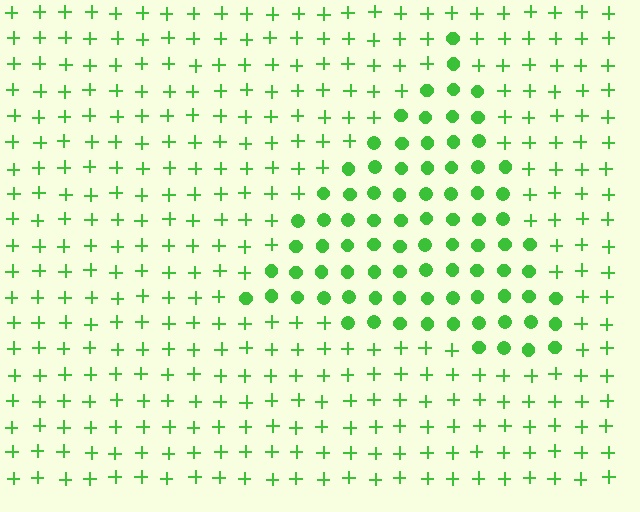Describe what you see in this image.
The image is filled with small green elements arranged in a uniform grid. A triangle-shaped region contains circles, while the surrounding area contains plus signs. The boundary is defined purely by the change in element shape.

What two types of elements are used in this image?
The image uses circles inside the triangle region and plus signs outside it.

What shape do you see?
I see a triangle.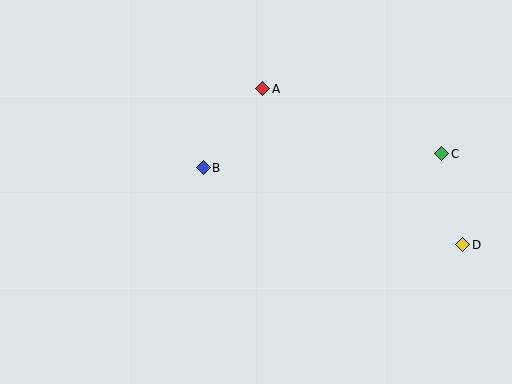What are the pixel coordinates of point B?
Point B is at (203, 168).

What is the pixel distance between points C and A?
The distance between C and A is 191 pixels.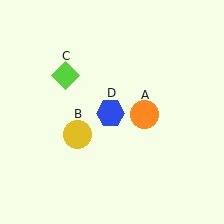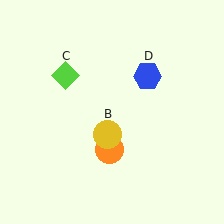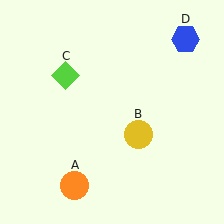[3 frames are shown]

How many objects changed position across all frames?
3 objects changed position: orange circle (object A), yellow circle (object B), blue hexagon (object D).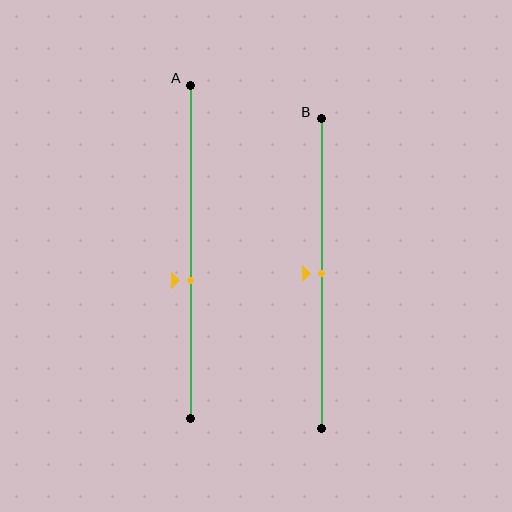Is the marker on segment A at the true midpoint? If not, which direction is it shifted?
No, the marker on segment A is shifted downward by about 9% of the segment length.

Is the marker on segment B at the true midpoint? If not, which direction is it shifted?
Yes, the marker on segment B is at the true midpoint.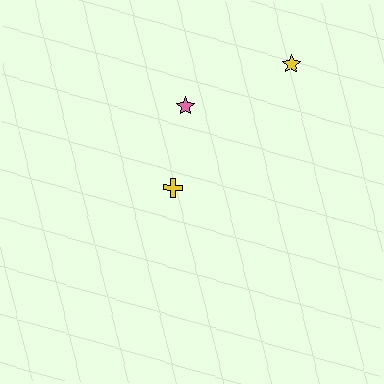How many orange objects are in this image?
There are no orange objects.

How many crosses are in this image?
There is 1 cross.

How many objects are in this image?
There are 3 objects.